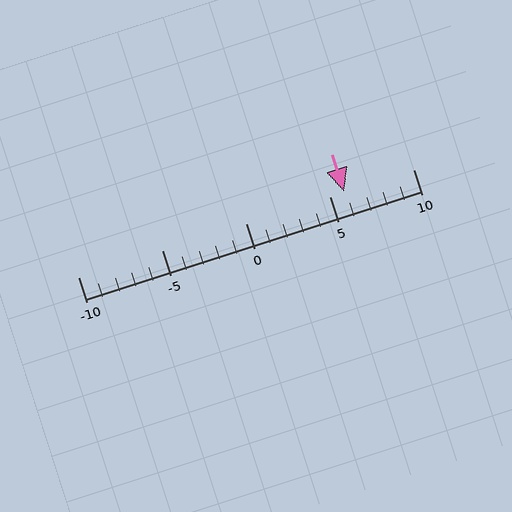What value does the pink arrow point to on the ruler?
The pink arrow points to approximately 6.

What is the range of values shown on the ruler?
The ruler shows values from -10 to 10.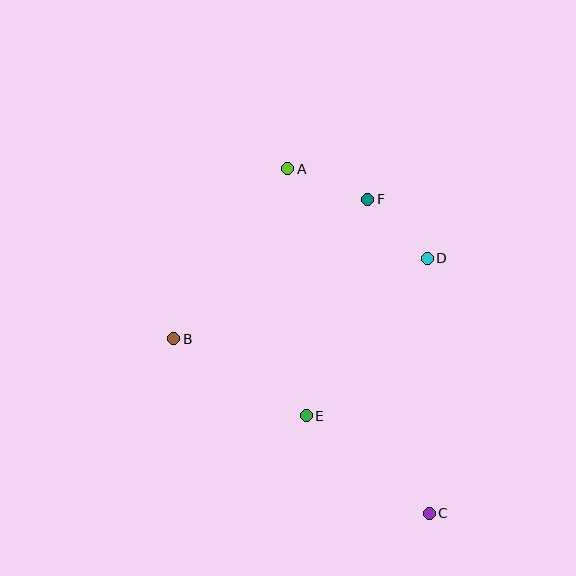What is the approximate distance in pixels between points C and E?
The distance between C and E is approximately 157 pixels.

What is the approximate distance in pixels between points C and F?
The distance between C and F is approximately 320 pixels.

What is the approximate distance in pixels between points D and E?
The distance between D and E is approximately 199 pixels.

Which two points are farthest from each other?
Points A and C are farthest from each other.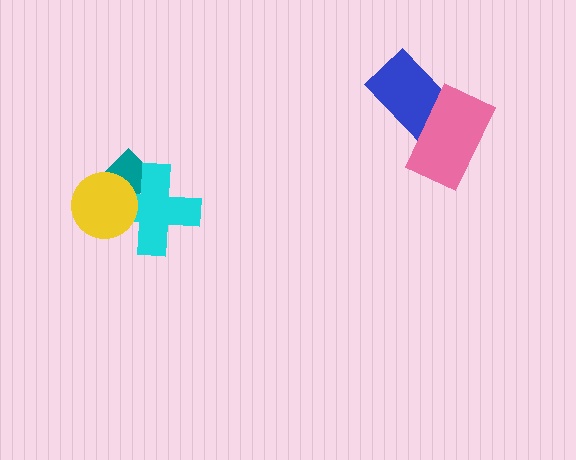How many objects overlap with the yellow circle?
2 objects overlap with the yellow circle.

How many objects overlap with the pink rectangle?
1 object overlaps with the pink rectangle.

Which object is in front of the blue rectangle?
The pink rectangle is in front of the blue rectangle.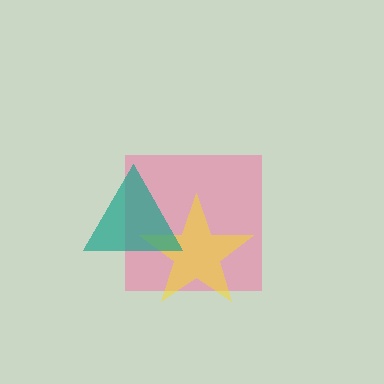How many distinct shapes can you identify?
There are 3 distinct shapes: a pink square, a yellow star, a teal triangle.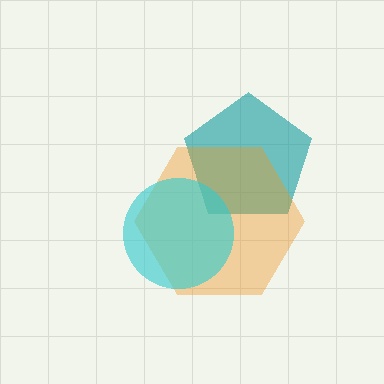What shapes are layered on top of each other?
The layered shapes are: a teal pentagon, an orange hexagon, a cyan circle.